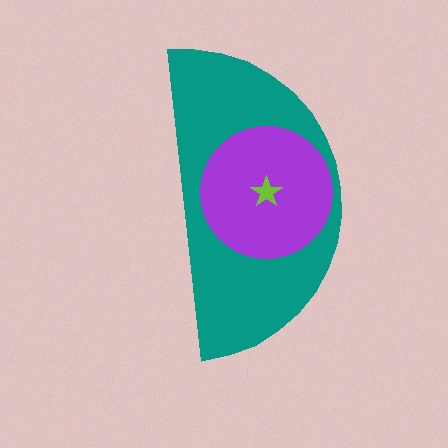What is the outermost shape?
The teal semicircle.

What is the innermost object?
The lime star.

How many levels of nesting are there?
3.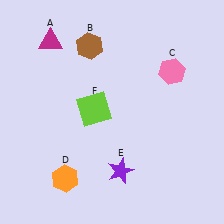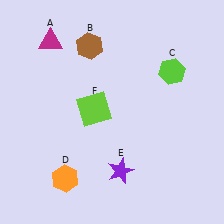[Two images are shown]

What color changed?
The hexagon (C) changed from pink in Image 1 to lime in Image 2.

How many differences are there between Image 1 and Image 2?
There is 1 difference between the two images.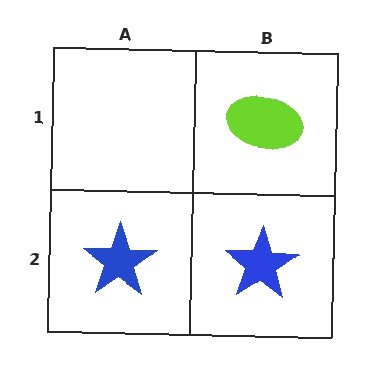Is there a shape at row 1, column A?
No, that cell is empty.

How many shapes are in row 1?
1 shape.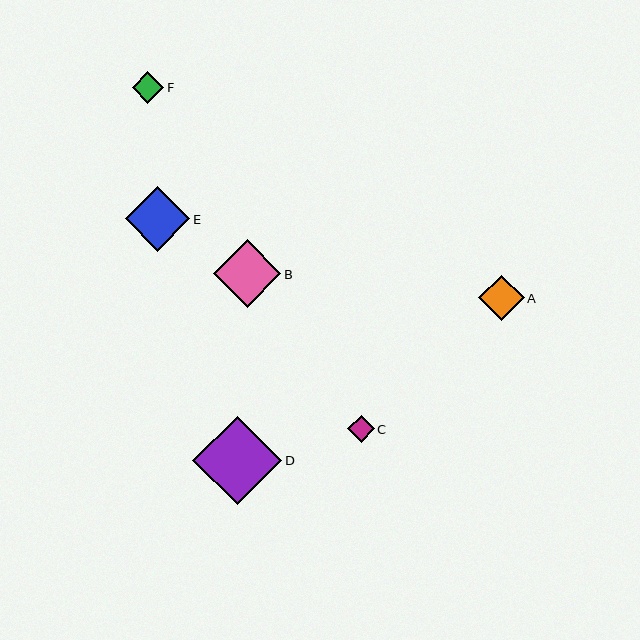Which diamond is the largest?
Diamond D is the largest with a size of approximately 89 pixels.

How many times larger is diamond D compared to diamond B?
Diamond D is approximately 1.3 times the size of diamond B.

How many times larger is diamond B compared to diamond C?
Diamond B is approximately 2.6 times the size of diamond C.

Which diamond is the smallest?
Diamond C is the smallest with a size of approximately 26 pixels.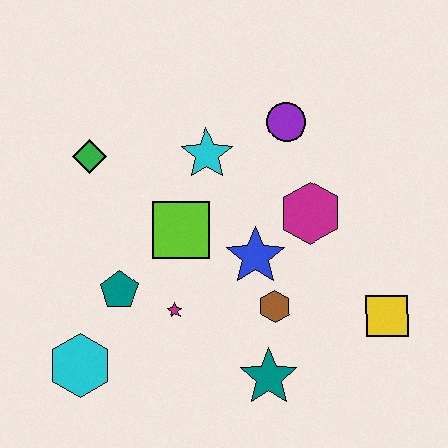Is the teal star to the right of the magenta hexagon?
No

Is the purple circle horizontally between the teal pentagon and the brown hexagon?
No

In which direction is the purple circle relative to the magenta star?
The purple circle is above the magenta star.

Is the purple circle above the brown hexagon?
Yes